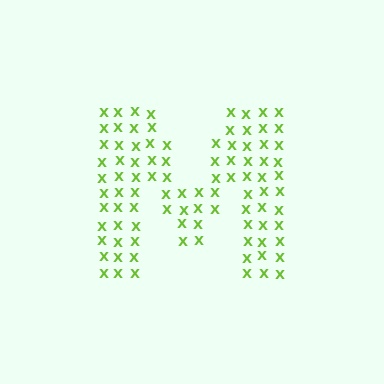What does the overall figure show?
The overall figure shows the letter M.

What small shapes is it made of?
It is made of small letter X's.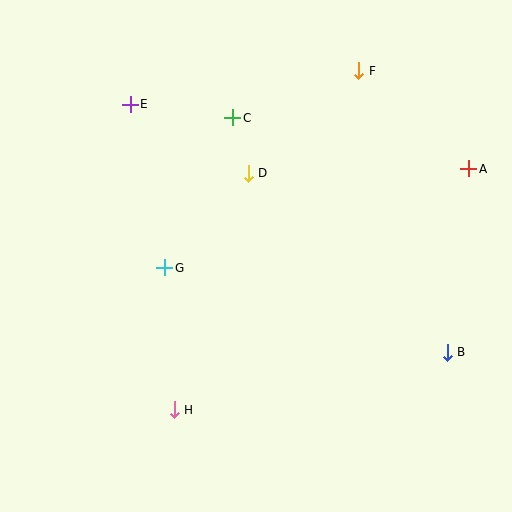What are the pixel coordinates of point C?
Point C is at (233, 118).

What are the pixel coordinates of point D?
Point D is at (248, 173).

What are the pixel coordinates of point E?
Point E is at (130, 104).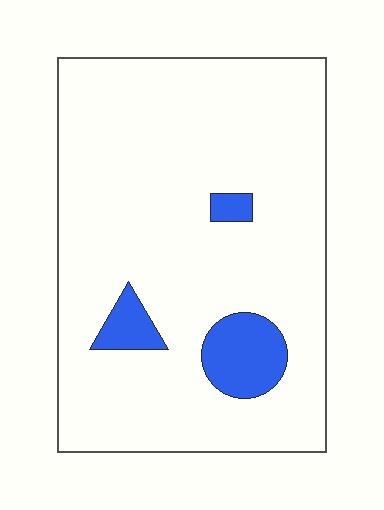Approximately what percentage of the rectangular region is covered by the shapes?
Approximately 10%.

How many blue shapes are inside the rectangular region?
3.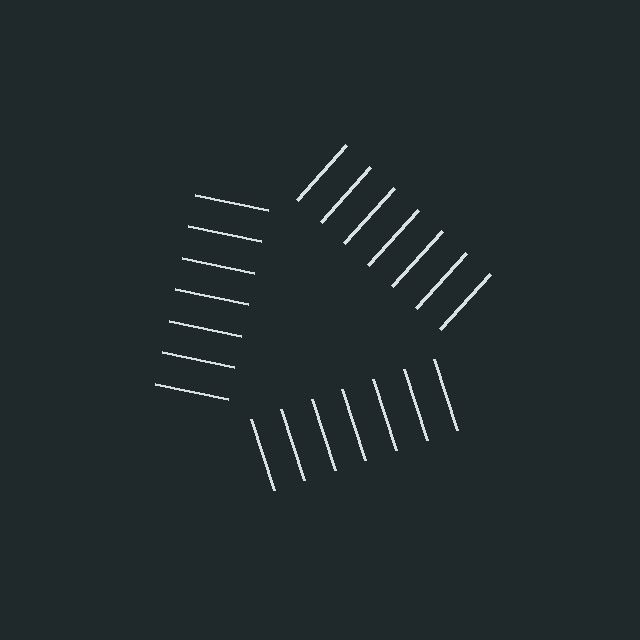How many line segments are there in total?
21 — 7 along each of the 3 edges.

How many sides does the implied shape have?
3 sides — the line-ends trace a triangle.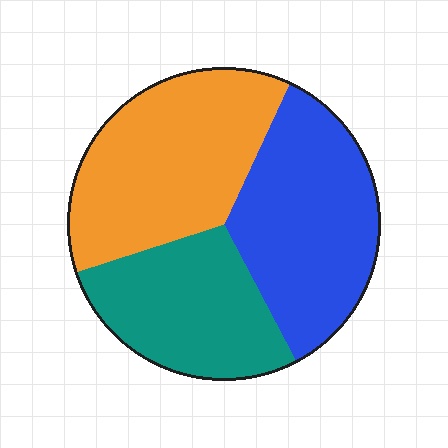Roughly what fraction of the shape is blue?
Blue takes up about one third (1/3) of the shape.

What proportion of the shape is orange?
Orange covers about 35% of the shape.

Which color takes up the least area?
Teal, at roughly 30%.